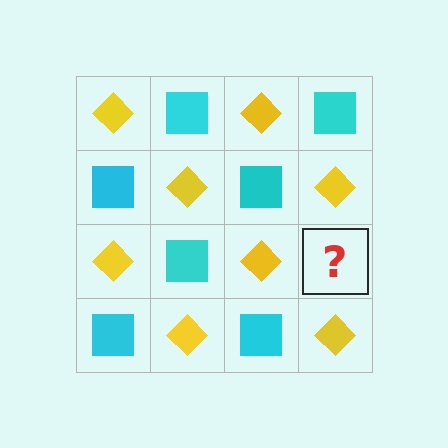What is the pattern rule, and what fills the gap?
The rule is that it alternates yellow diamond and cyan square in a checkerboard pattern. The gap should be filled with a cyan square.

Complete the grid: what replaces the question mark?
The question mark should be replaced with a cyan square.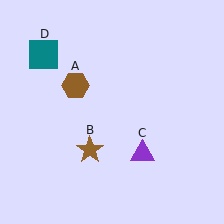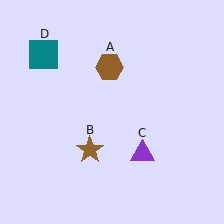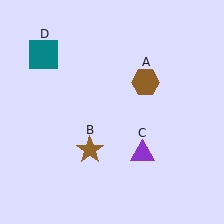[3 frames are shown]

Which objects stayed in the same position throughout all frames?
Brown star (object B) and purple triangle (object C) and teal square (object D) remained stationary.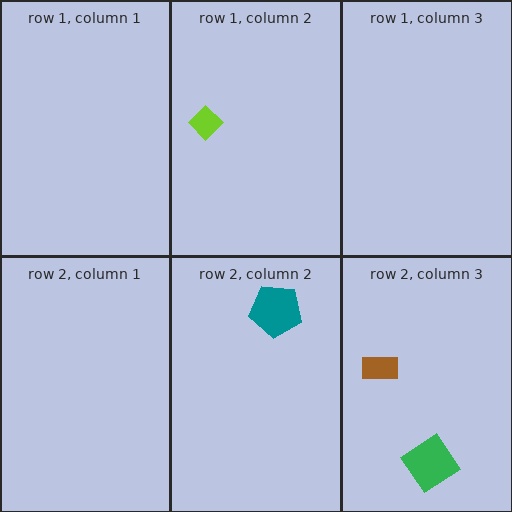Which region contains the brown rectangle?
The row 2, column 3 region.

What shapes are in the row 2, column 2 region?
The teal pentagon.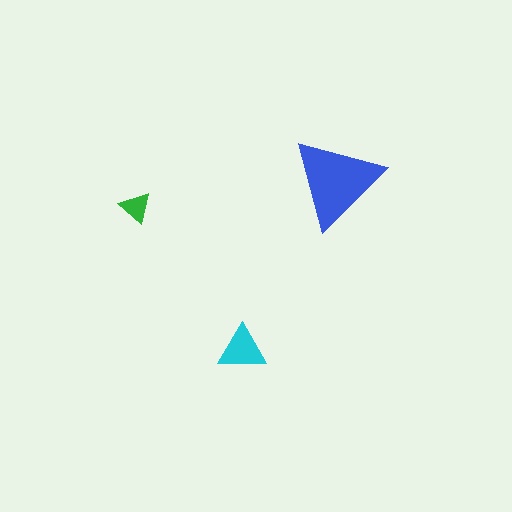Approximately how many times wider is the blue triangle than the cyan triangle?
About 2 times wider.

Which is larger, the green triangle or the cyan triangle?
The cyan one.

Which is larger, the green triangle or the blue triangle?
The blue one.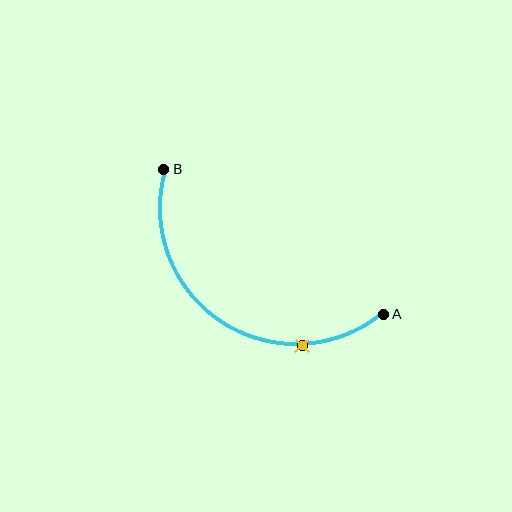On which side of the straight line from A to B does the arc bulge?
The arc bulges below the straight line connecting A and B.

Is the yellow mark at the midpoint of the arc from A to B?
No. The yellow mark lies on the arc but is closer to endpoint A. The arc midpoint would be at the point on the curve equidistant along the arc from both A and B.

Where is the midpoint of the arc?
The arc midpoint is the point on the curve farthest from the straight line joining A and B. It sits below that line.